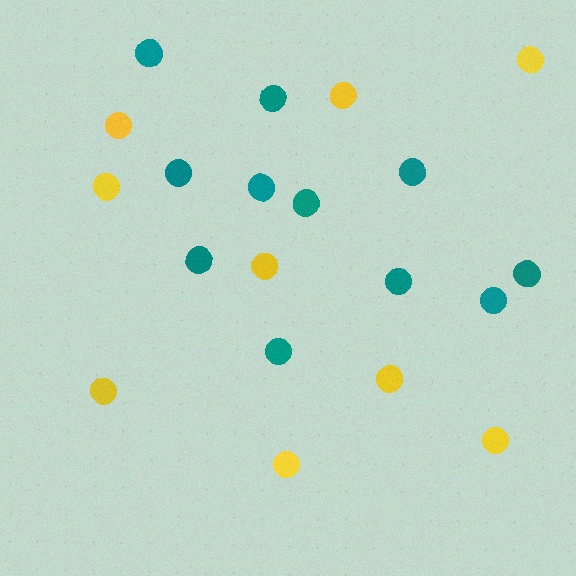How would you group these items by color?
There are 2 groups: one group of teal circles (11) and one group of yellow circles (9).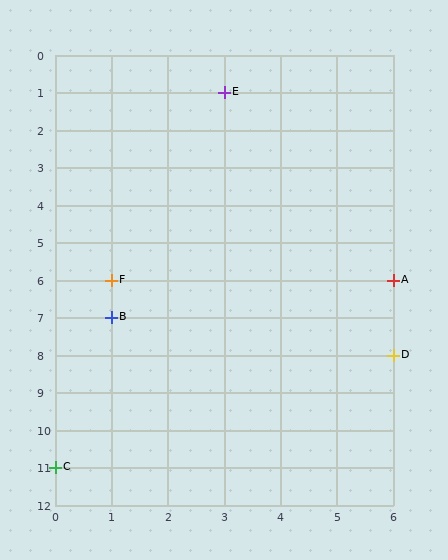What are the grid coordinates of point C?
Point C is at grid coordinates (0, 11).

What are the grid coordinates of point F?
Point F is at grid coordinates (1, 6).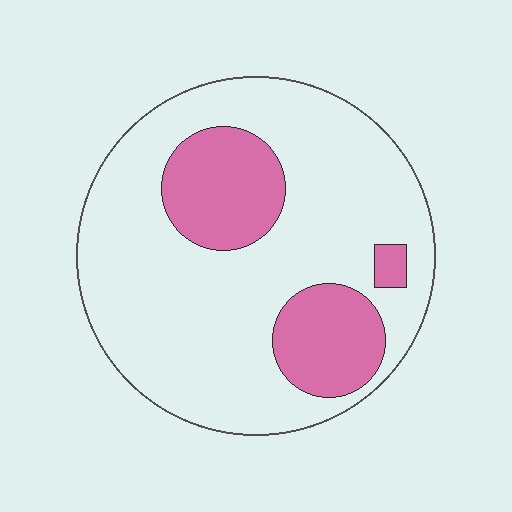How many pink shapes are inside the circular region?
3.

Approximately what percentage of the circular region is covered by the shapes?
Approximately 25%.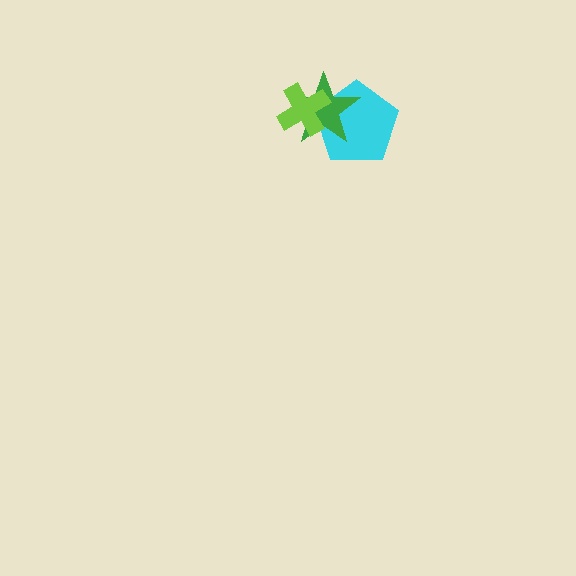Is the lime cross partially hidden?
No, no other shape covers it.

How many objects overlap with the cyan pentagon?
2 objects overlap with the cyan pentagon.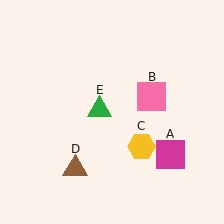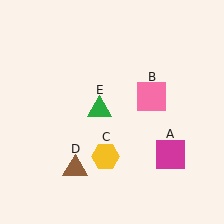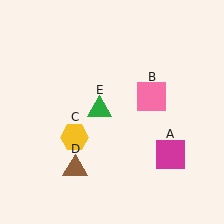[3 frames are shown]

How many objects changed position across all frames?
1 object changed position: yellow hexagon (object C).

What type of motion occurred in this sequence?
The yellow hexagon (object C) rotated clockwise around the center of the scene.